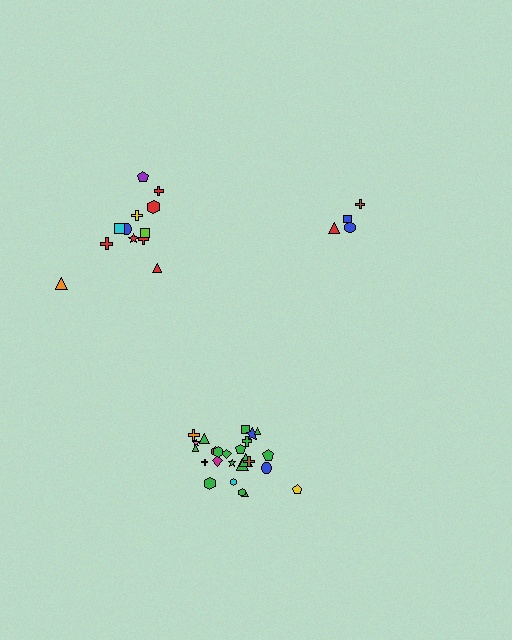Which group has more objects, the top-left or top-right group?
The top-left group.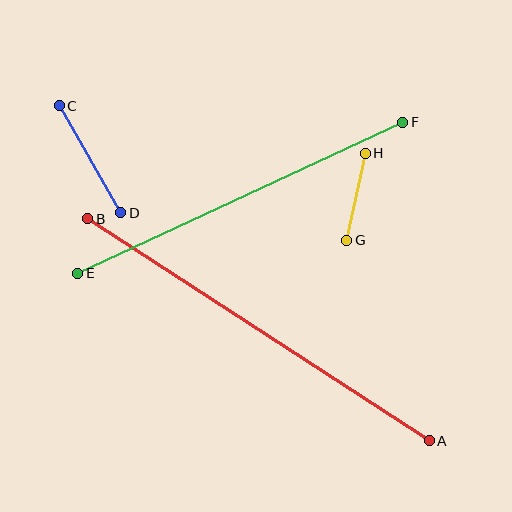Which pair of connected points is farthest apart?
Points A and B are farthest apart.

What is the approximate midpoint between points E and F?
The midpoint is at approximately (240, 198) pixels.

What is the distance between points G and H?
The distance is approximately 89 pixels.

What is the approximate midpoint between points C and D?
The midpoint is at approximately (90, 159) pixels.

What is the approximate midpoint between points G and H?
The midpoint is at approximately (356, 197) pixels.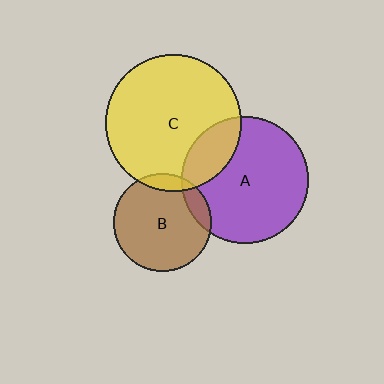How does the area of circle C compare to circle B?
Approximately 1.9 times.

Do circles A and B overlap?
Yes.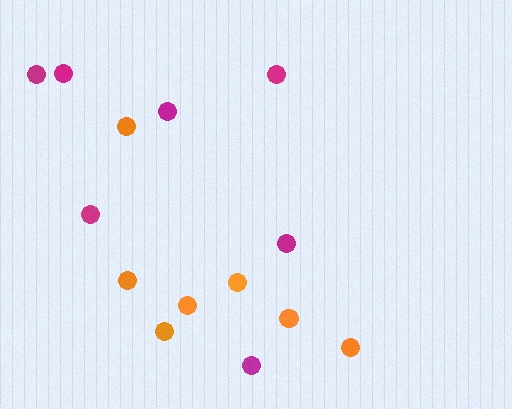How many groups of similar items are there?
There are 2 groups: one group of magenta circles (7) and one group of orange circles (7).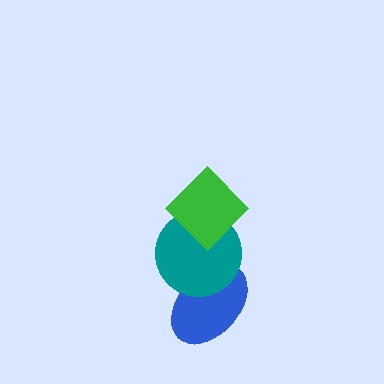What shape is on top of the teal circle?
The green diamond is on top of the teal circle.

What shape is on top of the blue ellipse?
The teal circle is on top of the blue ellipse.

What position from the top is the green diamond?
The green diamond is 1st from the top.